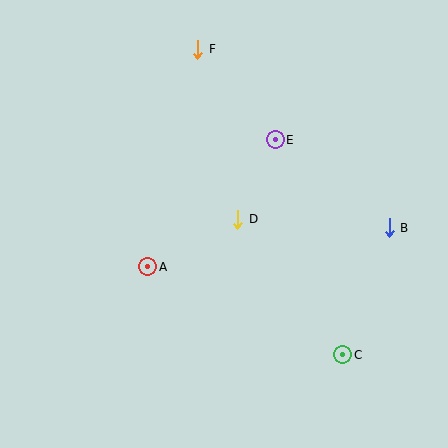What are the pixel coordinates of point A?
Point A is at (148, 267).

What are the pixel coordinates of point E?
Point E is at (275, 140).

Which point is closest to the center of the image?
Point D at (238, 219) is closest to the center.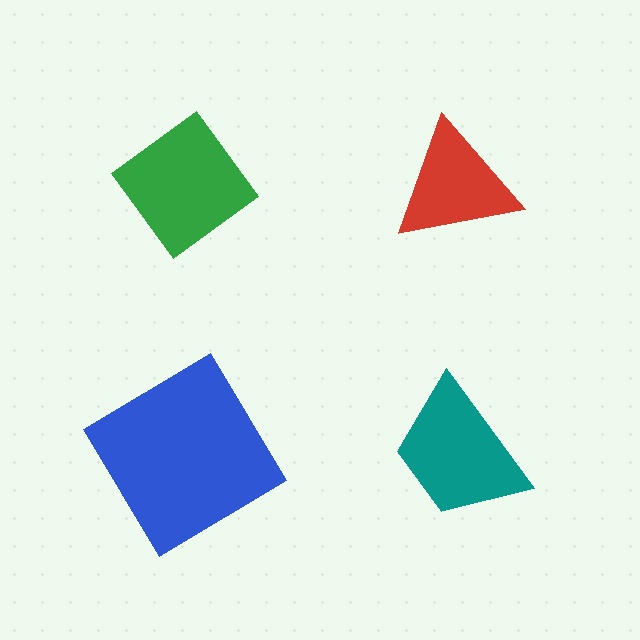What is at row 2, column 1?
A blue diamond.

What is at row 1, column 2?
A red triangle.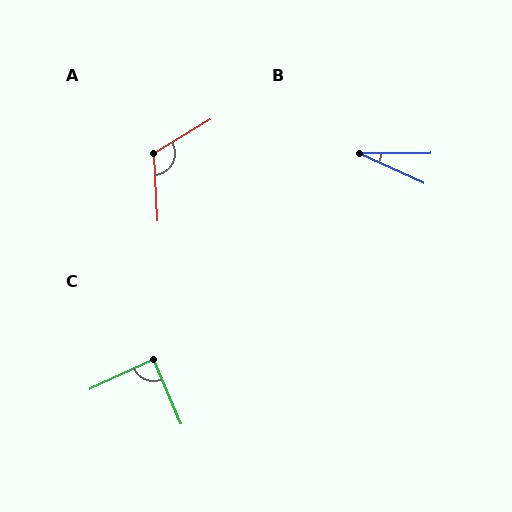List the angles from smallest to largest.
B (25°), C (89°), A (118°).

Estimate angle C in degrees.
Approximately 89 degrees.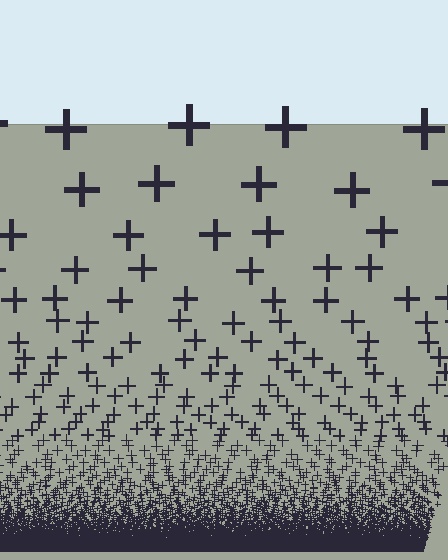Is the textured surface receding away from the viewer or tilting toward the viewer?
The surface appears to tilt toward the viewer. Texture elements get larger and sparser toward the top.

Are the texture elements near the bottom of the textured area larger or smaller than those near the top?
Smaller. The gradient is inverted — elements near the bottom are smaller and denser.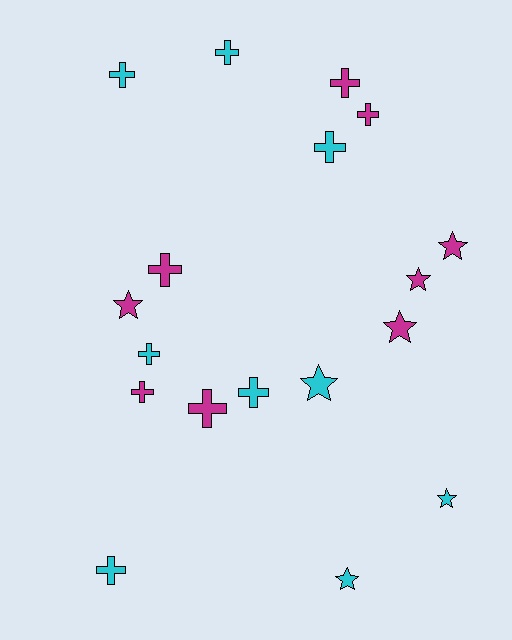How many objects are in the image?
There are 18 objects.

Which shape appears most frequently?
Cross, with 11 objects.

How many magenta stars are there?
There are 4 magenta stars.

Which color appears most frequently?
Magenta, with 9 objects.